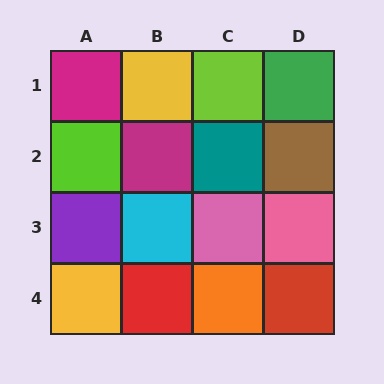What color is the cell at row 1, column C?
Lime.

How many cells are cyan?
1 cell is cyan.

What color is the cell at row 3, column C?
Pink.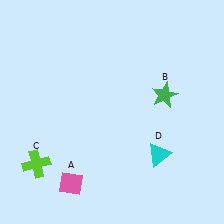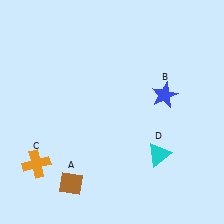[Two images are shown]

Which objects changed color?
A changed from pink to brown. B changed from green to blue. C changed from lime to orange.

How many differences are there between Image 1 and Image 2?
There are 3 differences between the two images.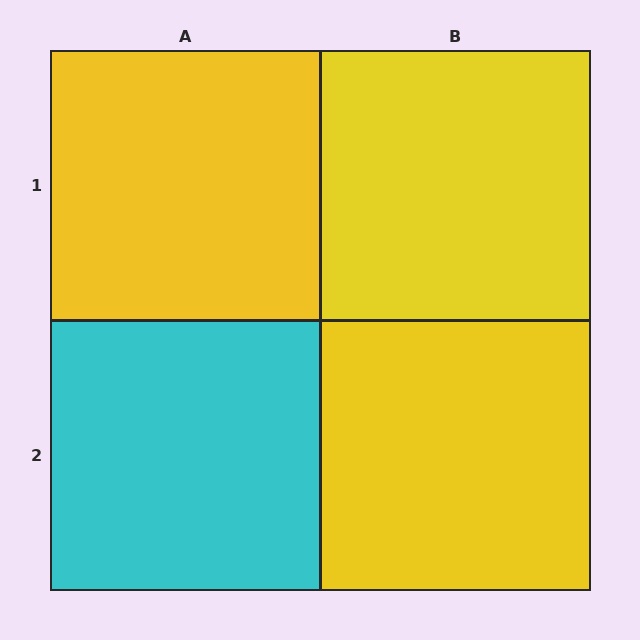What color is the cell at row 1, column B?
Yellow.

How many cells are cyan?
1 cell is cyan.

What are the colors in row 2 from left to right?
Cyan, yellow.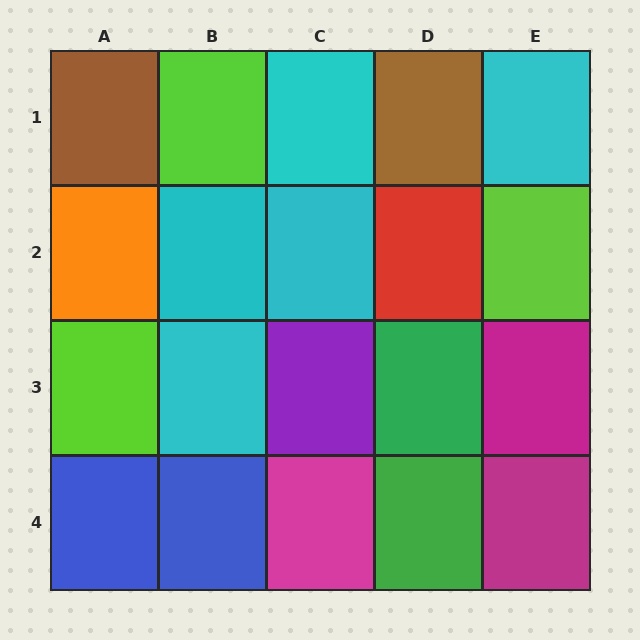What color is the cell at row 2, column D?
Red.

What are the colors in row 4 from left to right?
Blue, blue, magenta, green, magenta.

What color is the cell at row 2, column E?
Lime.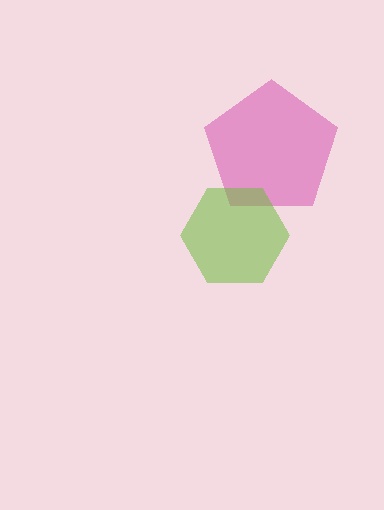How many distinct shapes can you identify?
There are 2 distinct shapes: a magenta pentagon, a lime hexagon.